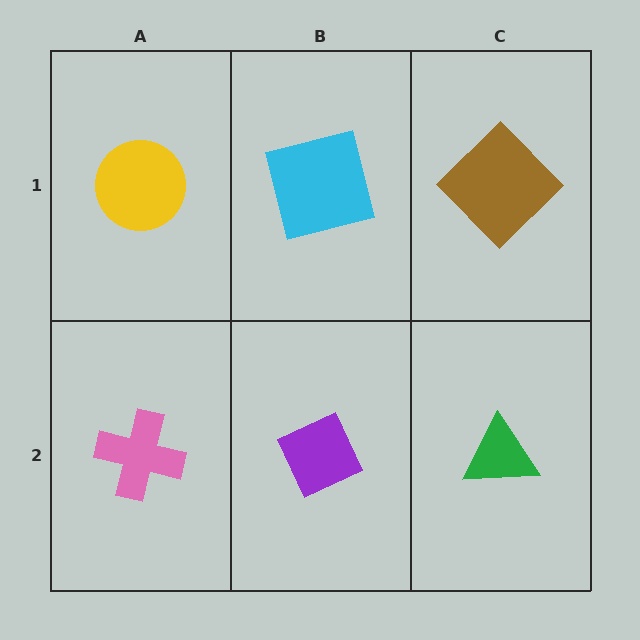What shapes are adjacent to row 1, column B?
A purple diamond (row 2, column B), a yellow circle (row 1, column A), a brown diamond (row 1, column C).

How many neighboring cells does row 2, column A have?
2.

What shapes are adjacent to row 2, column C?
A brown diamond (row 1, column C), a purple diamond (row 2, column B).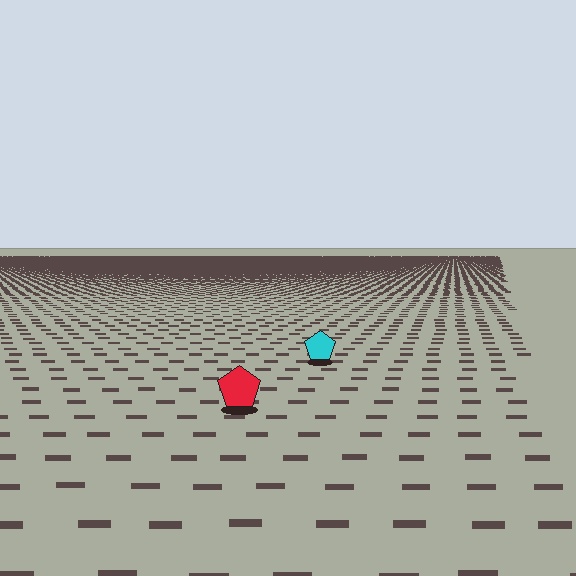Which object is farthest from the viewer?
The cyan pentagon is farthest from the viewer. It appears smaller and the ground texture around it is denser.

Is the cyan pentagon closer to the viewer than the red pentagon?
No. The red pentagon is closer — you can tell from the texture gradient: the ground texture is coarser near it.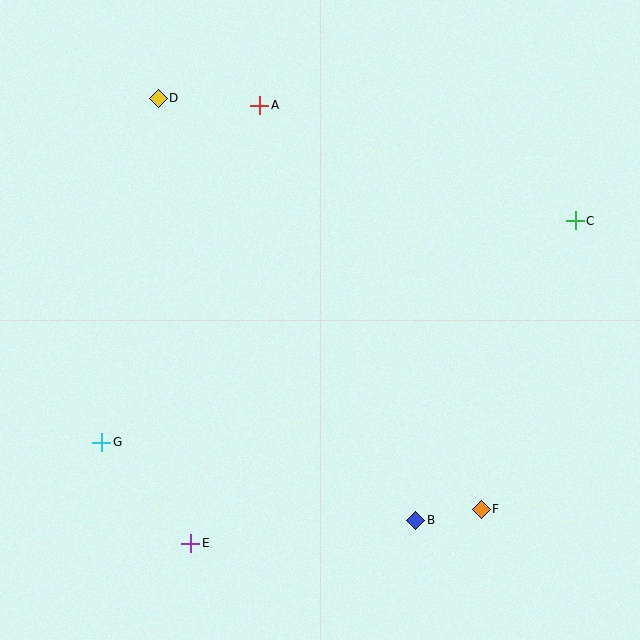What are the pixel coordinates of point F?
Point F is at (481, 509).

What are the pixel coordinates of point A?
Point A is at (260, 105).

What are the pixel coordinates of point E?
Point E is at (191, 543).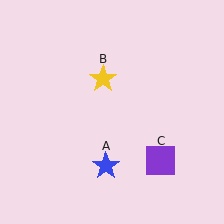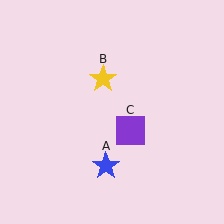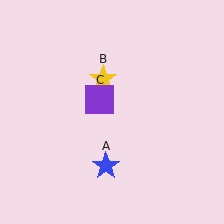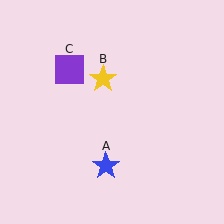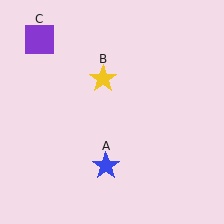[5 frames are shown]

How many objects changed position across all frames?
1 object changed position: purple square (object C).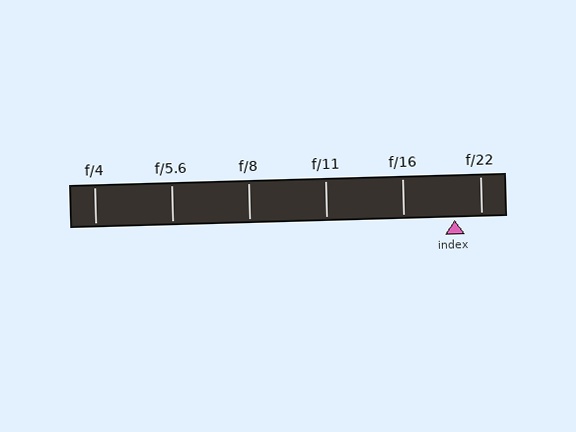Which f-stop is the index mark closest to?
The index mark is closest to f/22.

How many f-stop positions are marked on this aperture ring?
There are 6 f-stop positions marked.